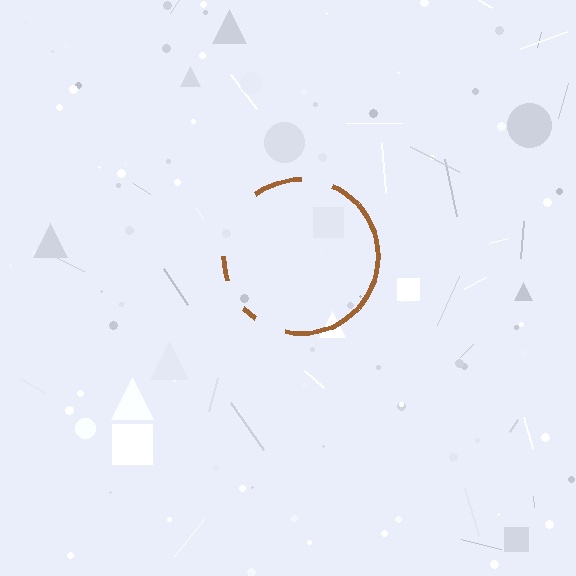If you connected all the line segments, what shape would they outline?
They would outline a circle.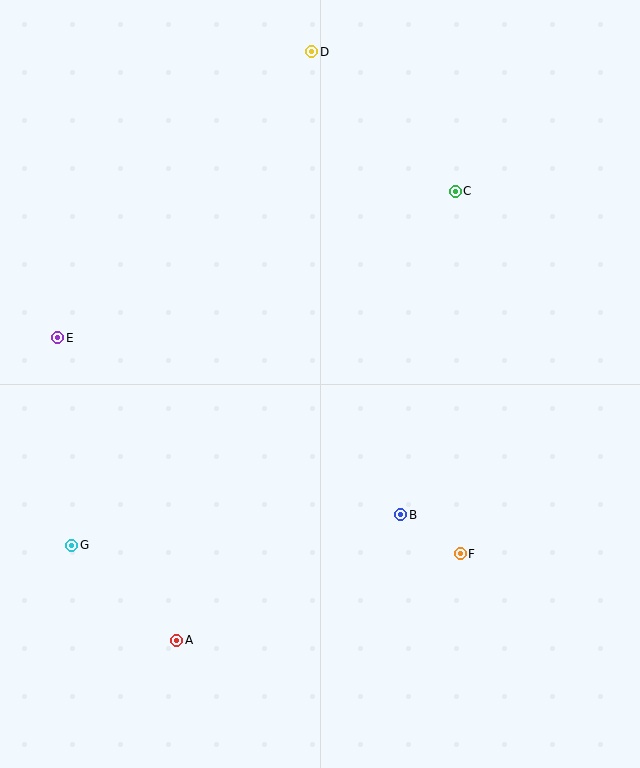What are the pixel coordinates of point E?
Point E is at (58, 338).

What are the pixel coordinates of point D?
Point D is at (312, 52).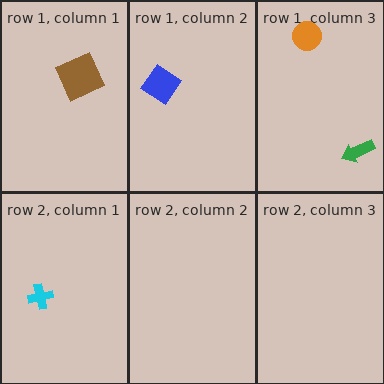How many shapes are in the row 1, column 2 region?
1.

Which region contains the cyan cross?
The row 2, column 1 region.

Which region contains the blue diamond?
The row 1, column 2 region.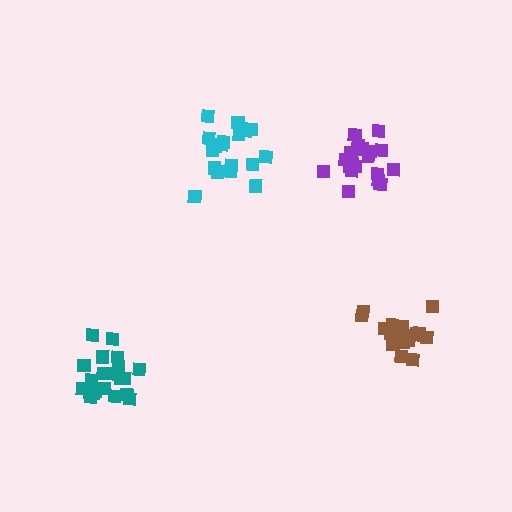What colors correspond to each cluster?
The clusters are colored: cyan, brown, teal, purple.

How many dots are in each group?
Group 1: 19 dots, Group 2: 18 dots, Group 3: 21 dots, Group 4: 20 dots (78 total).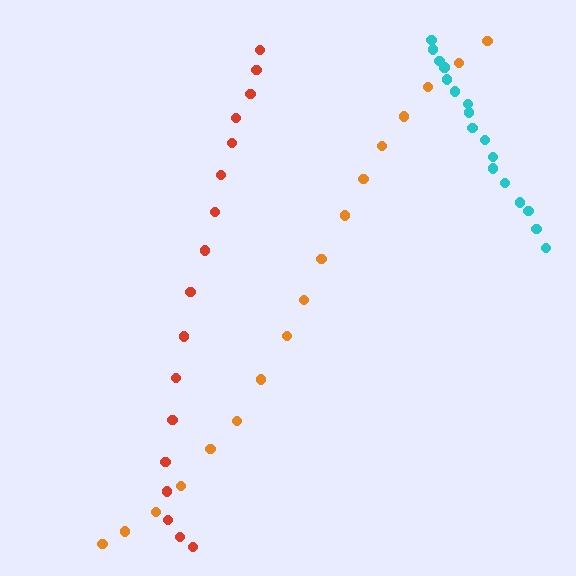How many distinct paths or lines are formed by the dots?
There are 3 distinct paths.